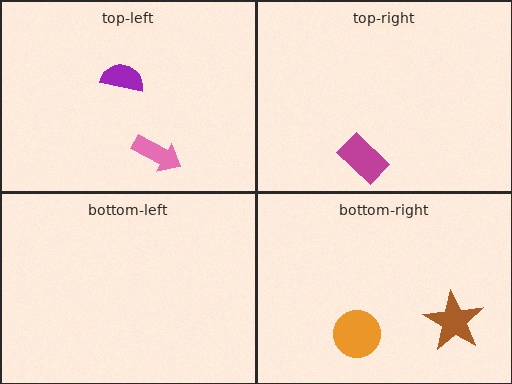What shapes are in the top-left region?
The purple semicircle, the pink arrow.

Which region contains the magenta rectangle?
The top-right region.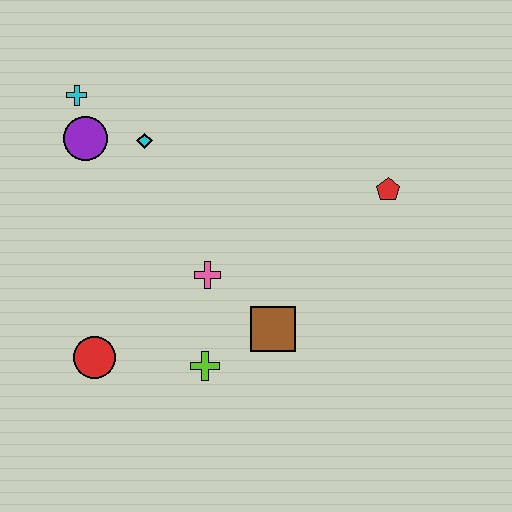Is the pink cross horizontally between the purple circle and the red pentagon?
Yes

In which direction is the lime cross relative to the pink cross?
The lime cross is below the pink cross.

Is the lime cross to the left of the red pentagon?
Yes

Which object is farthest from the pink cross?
The cyan cross is farthest from the pink cross.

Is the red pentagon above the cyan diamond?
No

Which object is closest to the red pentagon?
The brown square is closest to the red pentagon.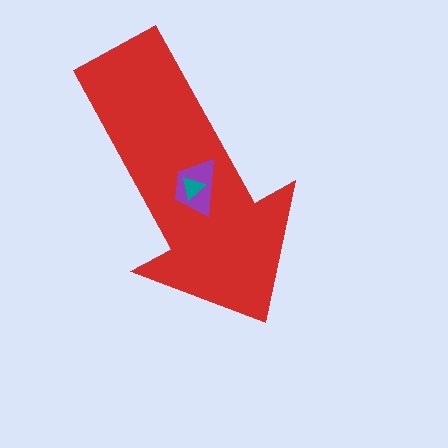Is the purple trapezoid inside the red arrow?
Yes.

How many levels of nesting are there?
3.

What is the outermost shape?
The red arrow.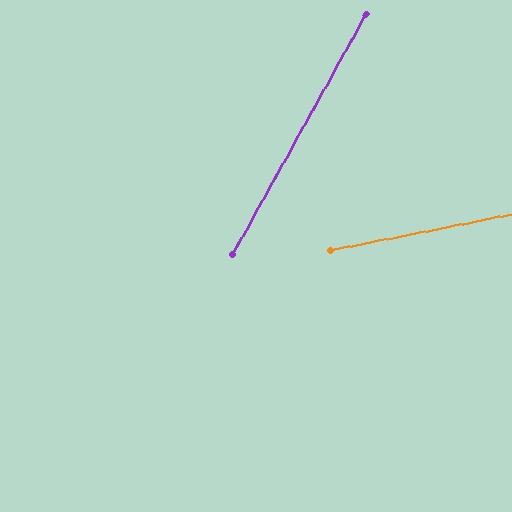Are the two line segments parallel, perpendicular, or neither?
Neither parallel nor perpendicular — they differ by about 50°.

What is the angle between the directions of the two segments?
Approximately 50 degrees.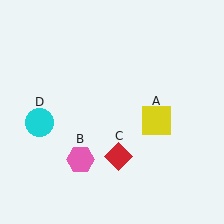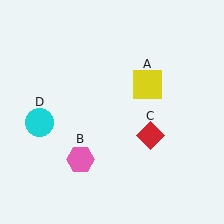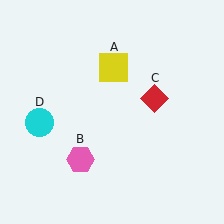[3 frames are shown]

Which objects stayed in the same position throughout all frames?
Pink hexagon (object B) and cyan circle (object D) remained stationary.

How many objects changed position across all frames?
2 objects changed position: yellow square (object A), red diamond (object C).